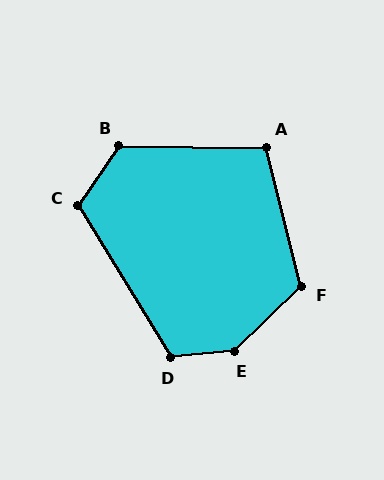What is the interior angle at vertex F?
Approximately 120 degrees (obtuse).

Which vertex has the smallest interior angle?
A, at approximately 104 degrees.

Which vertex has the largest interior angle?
E, at approximately 141 degrees.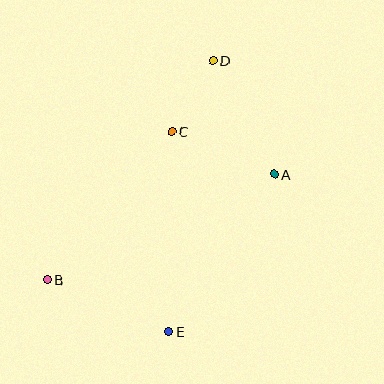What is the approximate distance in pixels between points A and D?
The distance between A and D is approximately 129 pixels.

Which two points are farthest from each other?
Points B and D are farthest from each other.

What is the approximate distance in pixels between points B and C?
The distance between B and C is approximately 194 pixels.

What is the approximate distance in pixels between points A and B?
The distance between A and B is approximately 250 pixels.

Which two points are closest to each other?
Points C and D are closest to each other.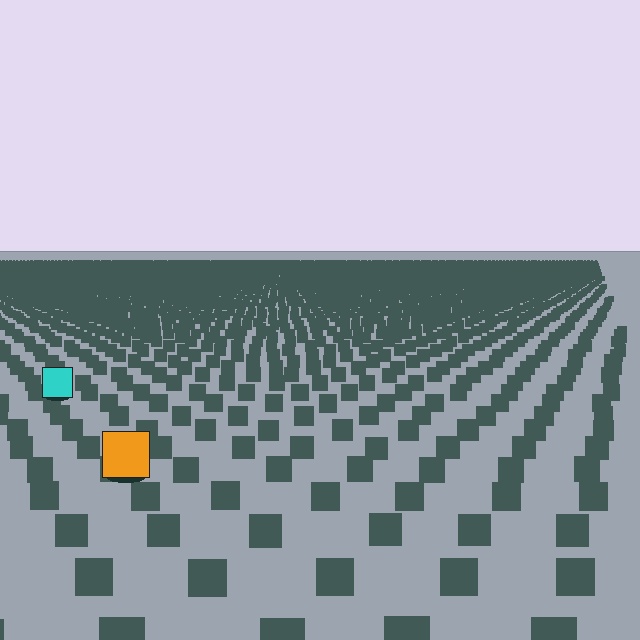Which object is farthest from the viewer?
The cyan square is farthest from the viewer. It appears smaller and the ground texture around it is denser.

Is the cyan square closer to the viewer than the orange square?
No. The orange square is closer — you can tell from the texture gradient: the ground texture is coarser near it.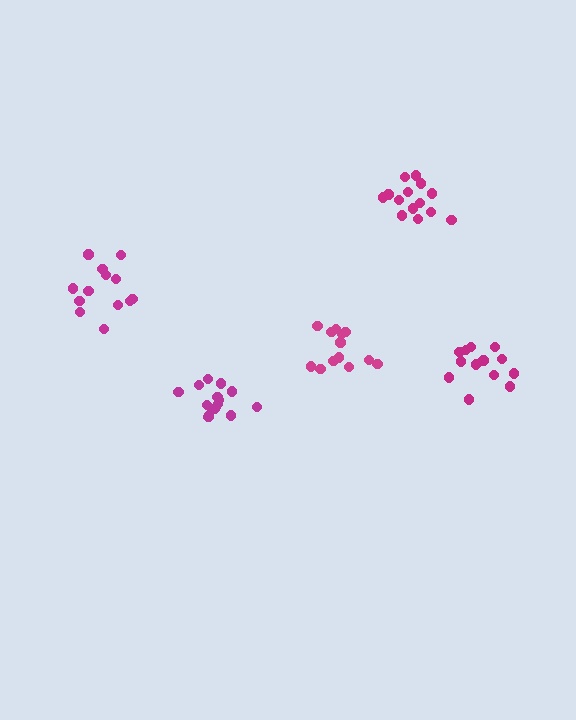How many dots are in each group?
Group 1: 13 dots, Group 2: 15 dots, Group 3: 13 dots, Group 4: 13 dots, Group 5: 14 dots (68 total).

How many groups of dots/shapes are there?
There are 5 groups.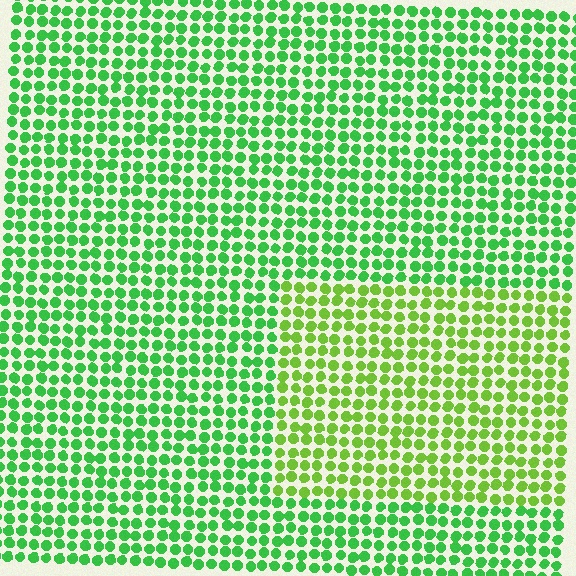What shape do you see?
I see a rectangle.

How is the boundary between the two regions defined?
The boundary is defined purely by a slight shift in hue (about 32 degrees). Spacing, size, and orientation are identical on both sides.